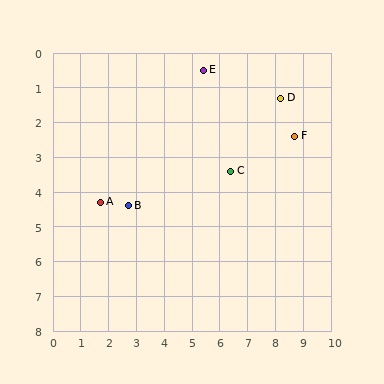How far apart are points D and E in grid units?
Points D and E are about 2.9 grid units apart.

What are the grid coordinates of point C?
Point C is at approximately (6.4, 3.4).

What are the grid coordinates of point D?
Point D is at approximately (8.2, 1.3).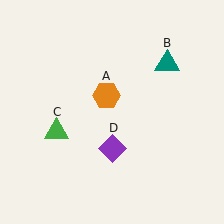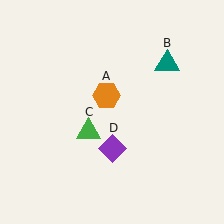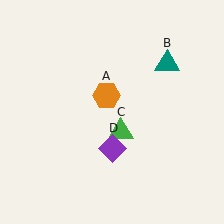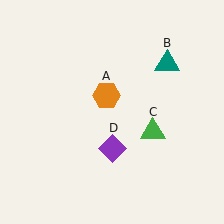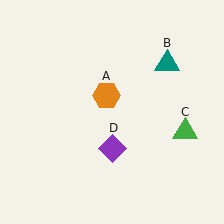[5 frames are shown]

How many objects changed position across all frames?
1 object changed position: green triangle (object C).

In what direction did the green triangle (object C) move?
The green triangle (object C) moved right.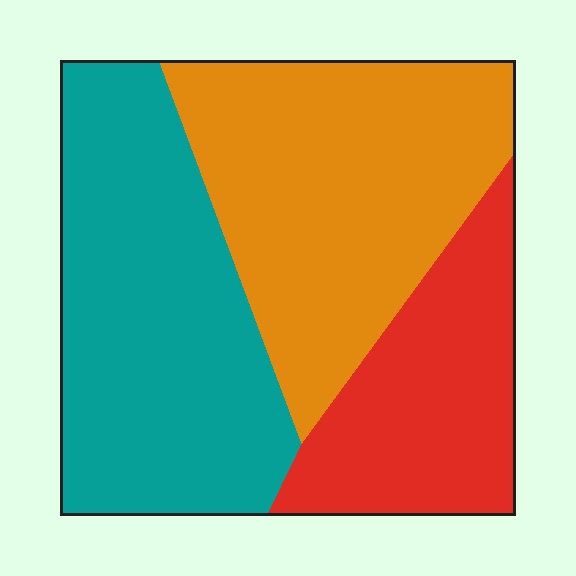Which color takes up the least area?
Red, at roughly 25%.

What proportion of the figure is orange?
Orange covers around 40% of the figure.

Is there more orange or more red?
Orange.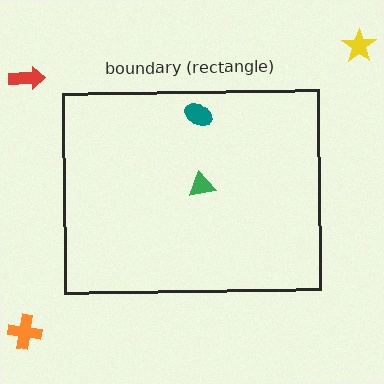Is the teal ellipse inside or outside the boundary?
Inside.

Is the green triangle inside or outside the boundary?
Inside.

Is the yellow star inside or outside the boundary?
Outside.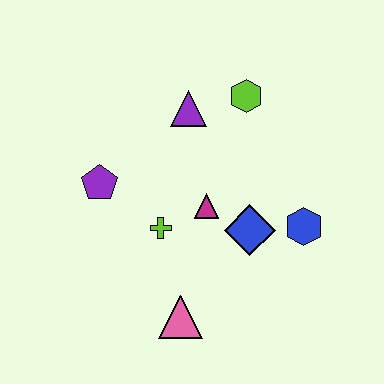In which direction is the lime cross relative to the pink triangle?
The lime cross is above the pink triangle.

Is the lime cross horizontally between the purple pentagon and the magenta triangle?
Yes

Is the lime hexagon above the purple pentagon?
Yes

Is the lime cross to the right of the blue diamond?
No